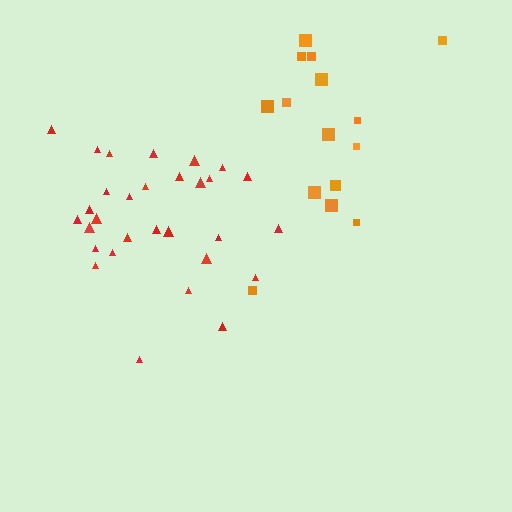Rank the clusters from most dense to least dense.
red, orange.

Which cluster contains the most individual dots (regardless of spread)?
Red (30).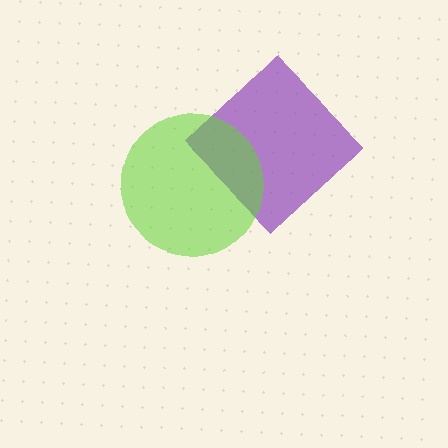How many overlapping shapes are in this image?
There are 2 overlapping shapes in the image.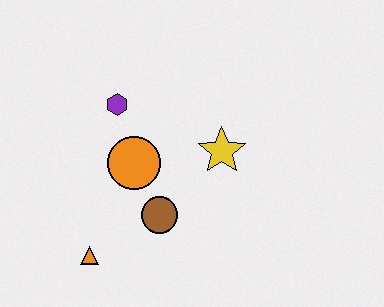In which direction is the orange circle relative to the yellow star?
The orange circle is to the left of the yellow star.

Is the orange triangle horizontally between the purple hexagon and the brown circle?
No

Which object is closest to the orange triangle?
The brown circle is closest to the orange triangle.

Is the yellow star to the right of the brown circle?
Yes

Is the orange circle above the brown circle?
Yes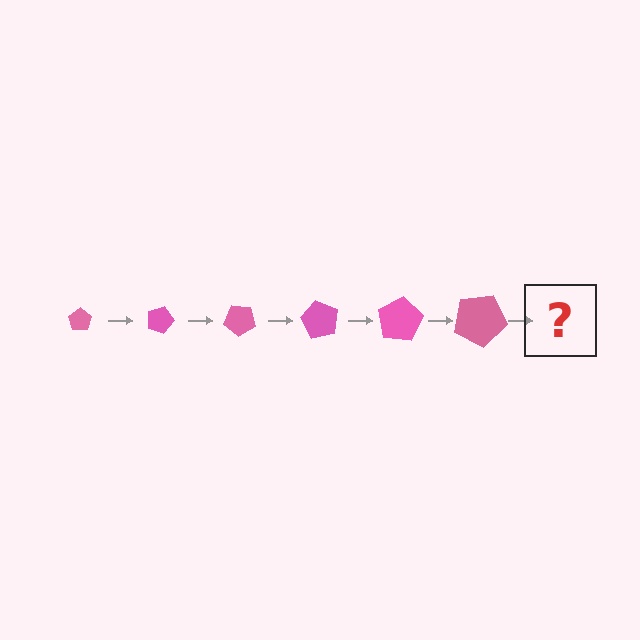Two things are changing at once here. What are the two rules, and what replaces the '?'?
The two rules are that the pentagon grows larger each step and it rotates 20 degrees each step. The '?' should be a pentagon, larger than the previous one and rotated 120 degrees from the start.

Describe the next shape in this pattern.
It should be a pentagon, larger than the previous one and rotated 120 degrees from the start.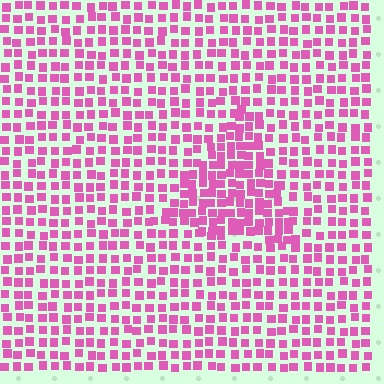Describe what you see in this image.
The image contains small pink elements arranged at two different densities. A triangle-shaped region is visible where the elements are more densely packed than the surrounding area.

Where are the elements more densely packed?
The elements are more densely packed inside the triangle boundary.